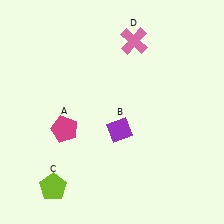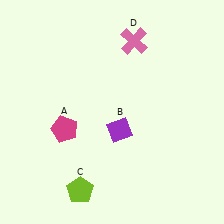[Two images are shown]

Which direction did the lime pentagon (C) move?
The lime pentagon (C) moved right.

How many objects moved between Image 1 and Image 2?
1 object moved between the two images.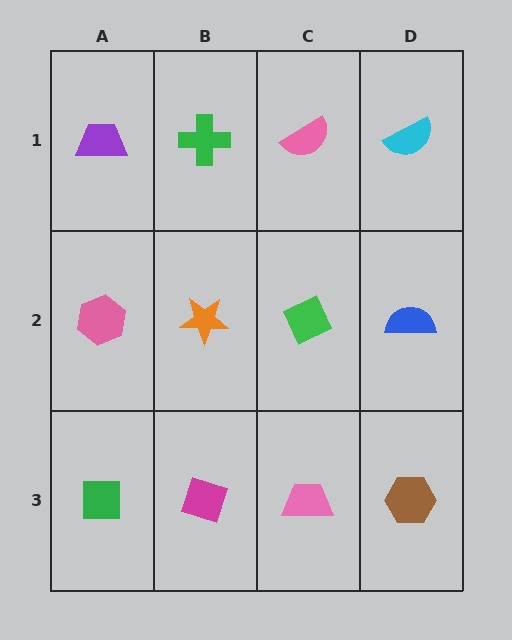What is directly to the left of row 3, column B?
A green square.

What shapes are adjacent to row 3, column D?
A blue semicircle (row 2, column D), a pink trapezoid (row 3, column C).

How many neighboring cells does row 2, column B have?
4.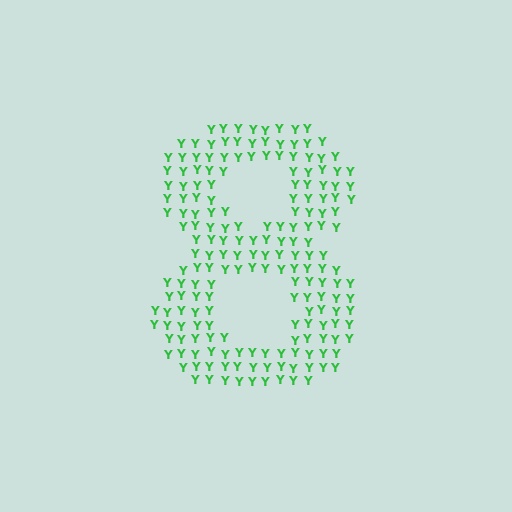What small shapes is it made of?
It is made of small letter Y's.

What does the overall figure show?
The overall figure shows the digit 8.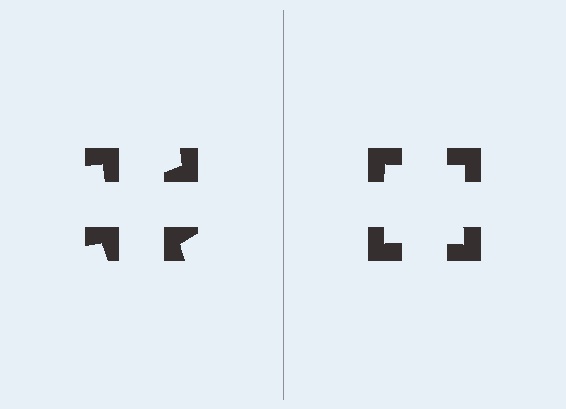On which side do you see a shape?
An illusory square appears on the right side. On the left side the wedge cuts are rotated, so no coherent shape forms.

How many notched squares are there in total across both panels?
8 — 4 on each side.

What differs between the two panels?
The notched squares are positioned identically on both sides; only the wedge orientations differ. On the right they align to a square; on the left they are misaligned.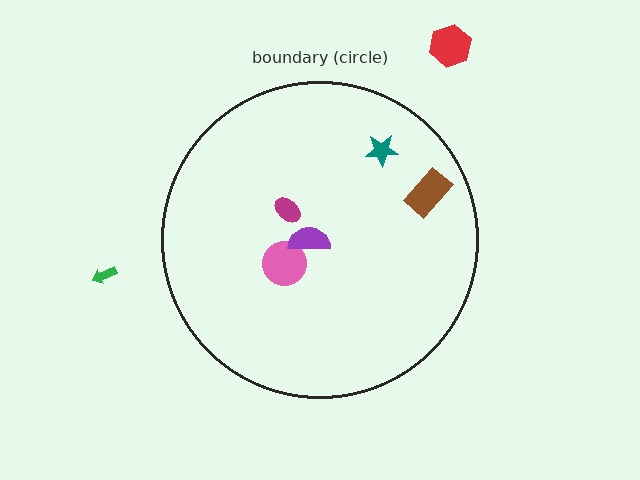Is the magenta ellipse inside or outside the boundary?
Inside.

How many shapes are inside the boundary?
5 inside, 2 outside.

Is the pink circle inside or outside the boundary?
Inside.